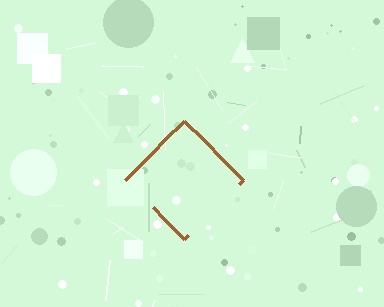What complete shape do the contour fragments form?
The contour fragments form a diamond.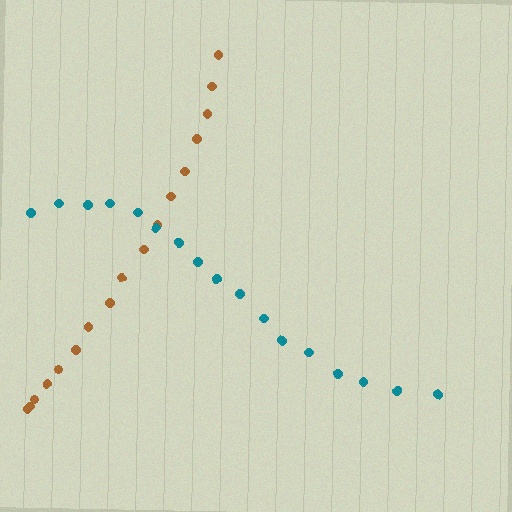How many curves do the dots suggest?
There are 2 distinct paths.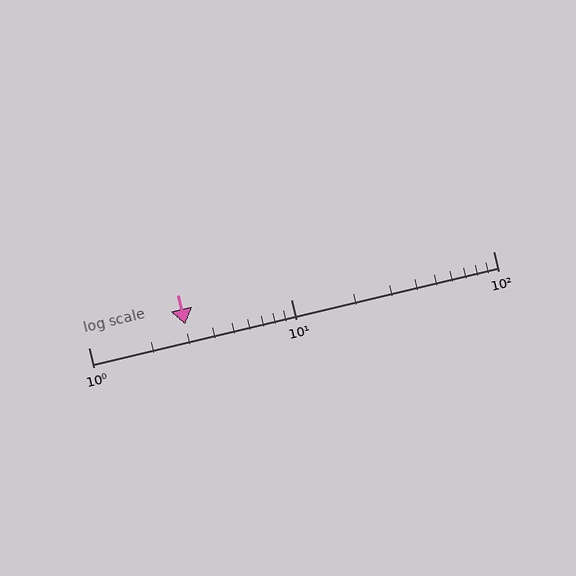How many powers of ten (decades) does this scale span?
The scale spans 2 decades, from 1 to 100.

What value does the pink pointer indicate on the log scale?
The pointer indicates approximately 3.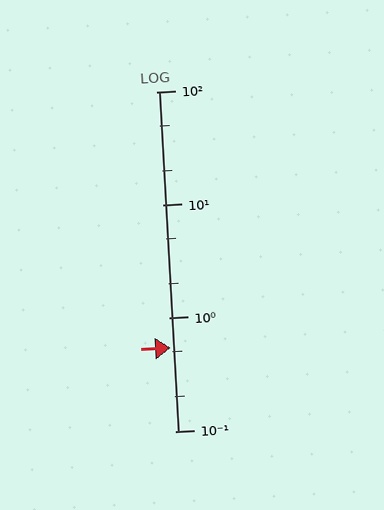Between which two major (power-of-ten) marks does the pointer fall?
The pointer is between 0.1 and 1.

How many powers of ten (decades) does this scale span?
The scale spans 3 decades, from 0.1 to 100.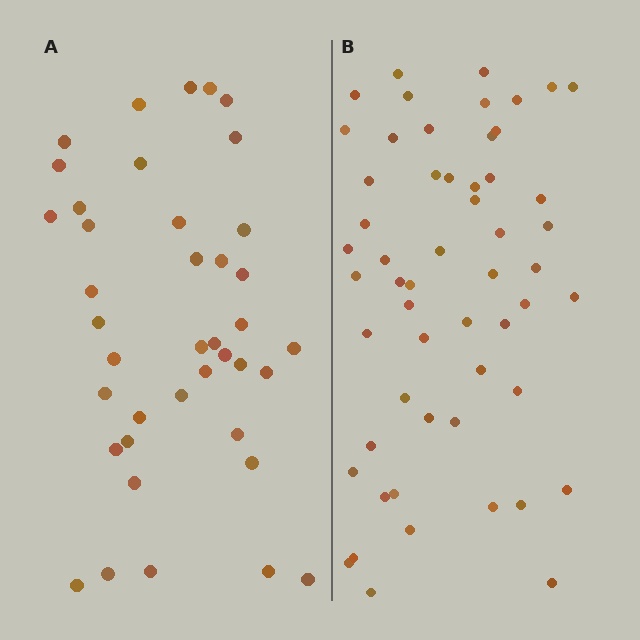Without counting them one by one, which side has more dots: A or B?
Region B (the right region) has more dots.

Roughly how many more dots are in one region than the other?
Region B has approximately 15 more dots than region A.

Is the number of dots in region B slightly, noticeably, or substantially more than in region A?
Region B has noticeably more, but not dramatically so. The ratio is roughly 1.4 to 1.